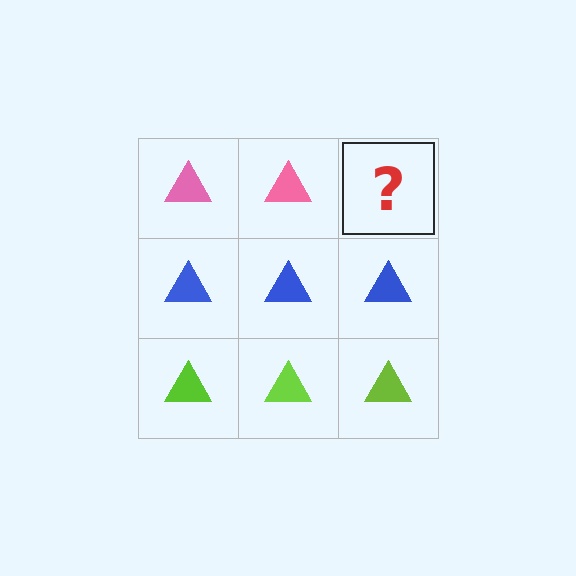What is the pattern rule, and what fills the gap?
The rule is that each row has a consistent color. The gap should be filled with a pink triangle.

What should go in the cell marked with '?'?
The missing cell should contain a pink triangle.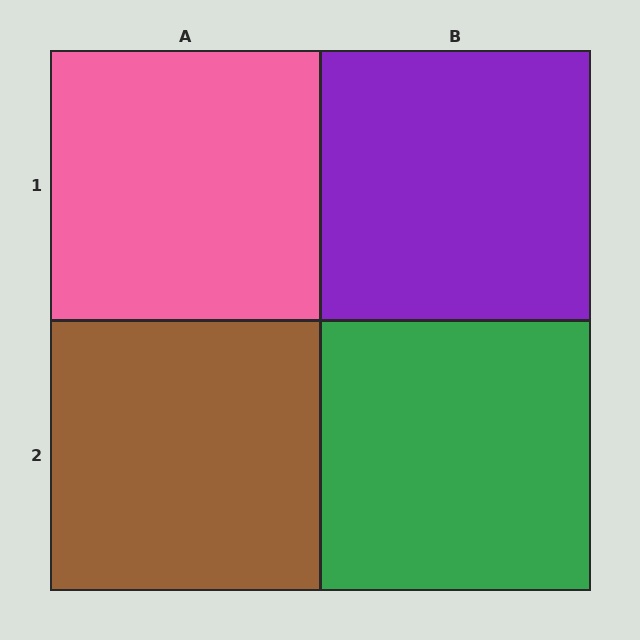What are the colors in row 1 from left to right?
Pink, purple.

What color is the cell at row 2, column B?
Green.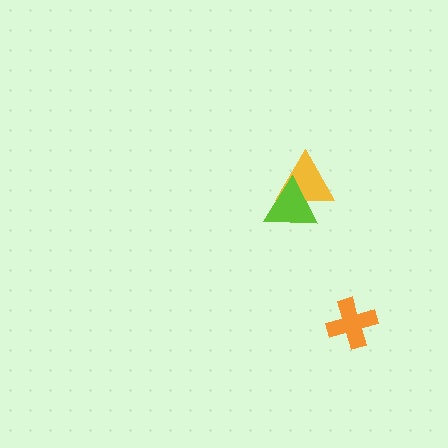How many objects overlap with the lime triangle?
1 object overlaps with the lime triangle.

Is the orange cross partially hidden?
No, no other shape covers it.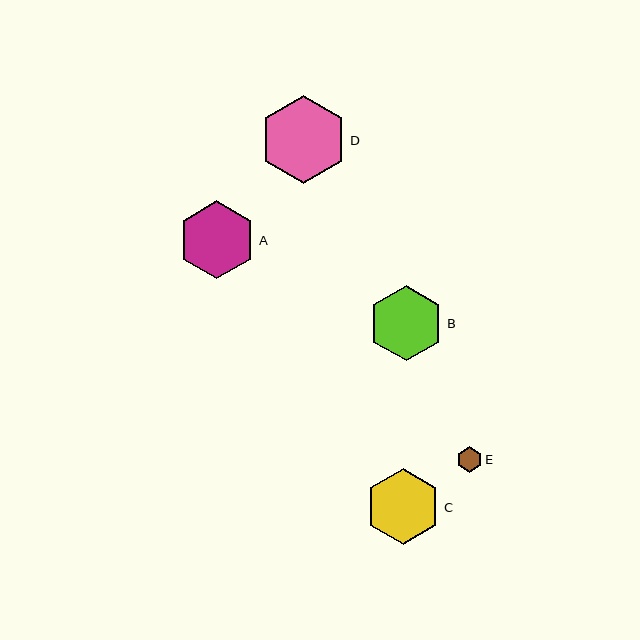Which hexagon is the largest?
Hexagon D is the largest with a size of approximately 88 pixels.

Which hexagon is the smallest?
Hexagon E is the smallest with a size of approximately 25 pixels.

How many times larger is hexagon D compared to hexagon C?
Hexagon D is approximately 1.2 times the size of hexagon C.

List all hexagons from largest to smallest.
From largest to smallest: D, A, C, B, E.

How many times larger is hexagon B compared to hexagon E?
Hexagon B is approximately 3.0 times the size of hexagon E.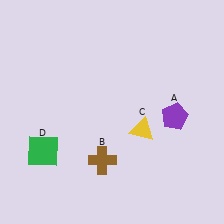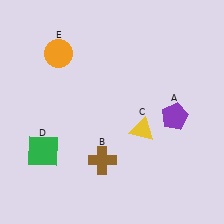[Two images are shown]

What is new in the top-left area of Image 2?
An orange circle (E) was added in the top-left area of Image 2.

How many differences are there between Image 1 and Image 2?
There is 1 difference between the two images.